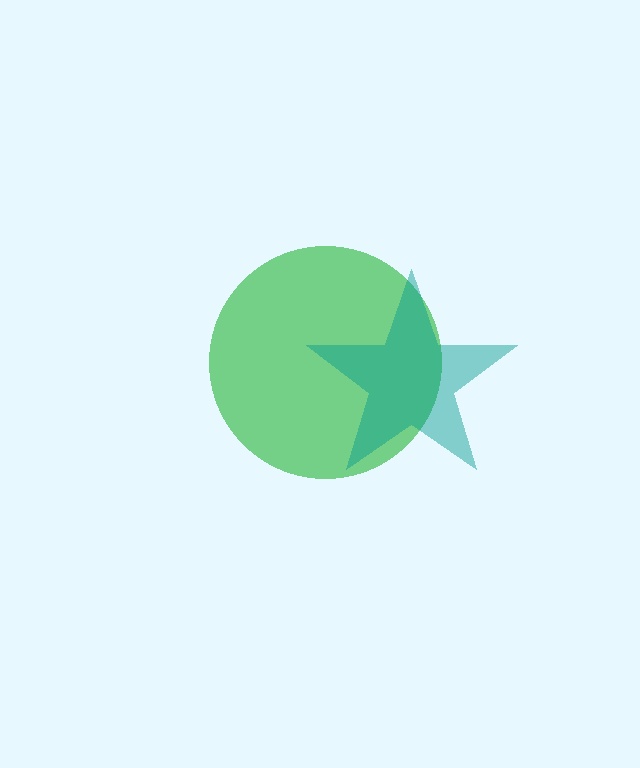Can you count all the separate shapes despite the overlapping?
Yes, there are 2 separate shapes.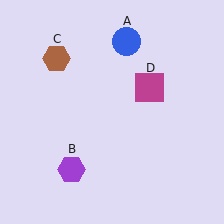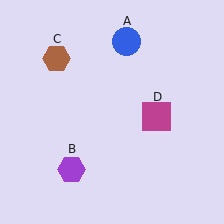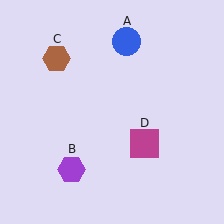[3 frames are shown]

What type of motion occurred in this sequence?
The magenta square (object D) rotated clockwise around the center of the scene.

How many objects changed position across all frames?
1 object changed position: magenta square (object D).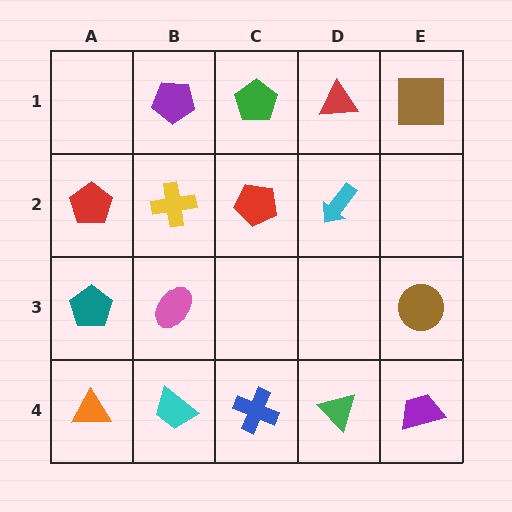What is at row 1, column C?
A green pentagon.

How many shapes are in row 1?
4 shapes.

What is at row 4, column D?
A green triangle.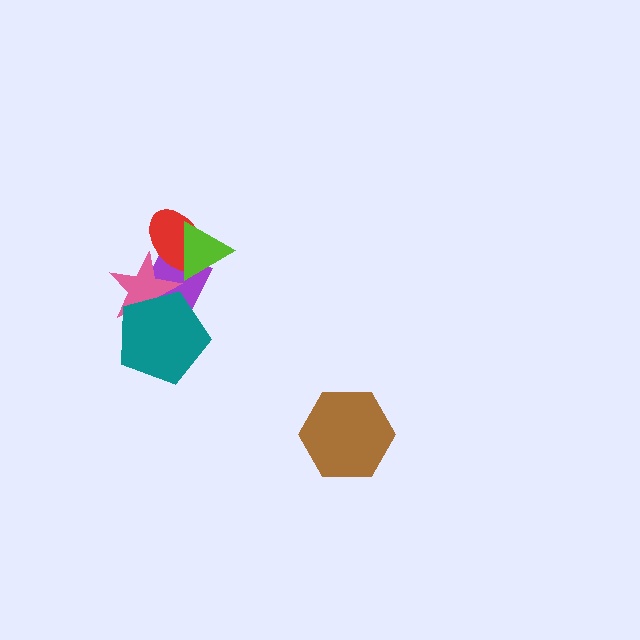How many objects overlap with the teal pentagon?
2 objects overlap with the teal pentagon.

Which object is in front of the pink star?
The teal pentagon is in front of the pink star.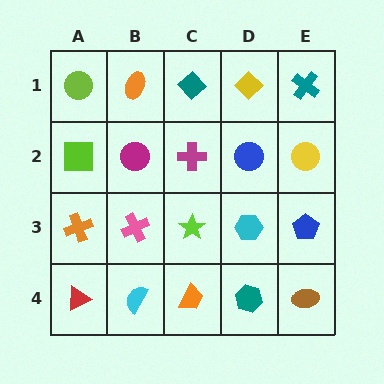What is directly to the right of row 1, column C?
A yellow diamond.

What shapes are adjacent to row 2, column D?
A yellow diamond (row 1, column D), a cyan hexagon (row 3, column D), a magenta cross (row 2, column C), a yellow circle (row 2, column E).